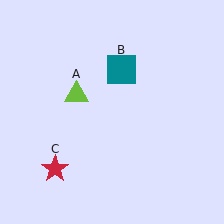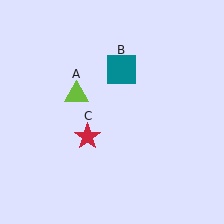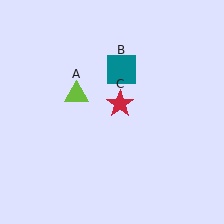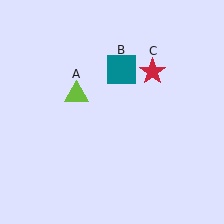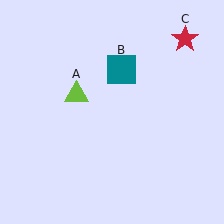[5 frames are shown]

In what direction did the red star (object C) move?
The red star (object C) moved up and to the right.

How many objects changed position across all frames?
1 object changed position: red star (object C).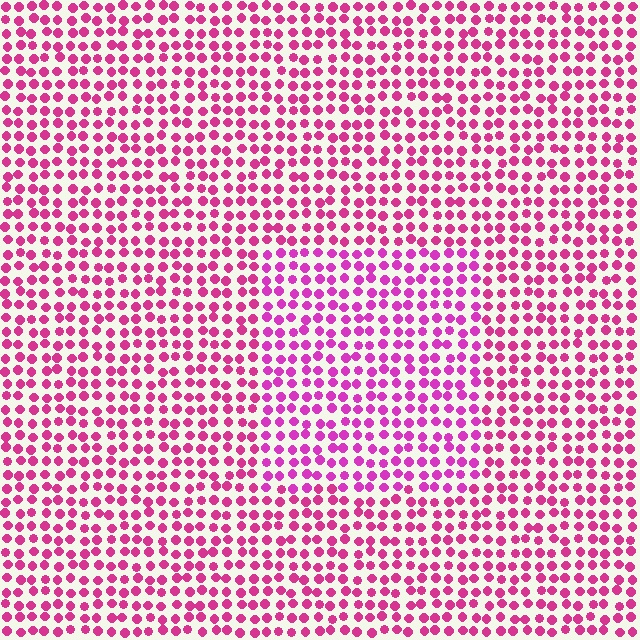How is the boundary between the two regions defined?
The boundary is defined purely by a slight shift in hue (about 18 degrees). Spacing, size, and orientation are identical on both sides.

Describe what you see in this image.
The image is filled with small magenta elements in a uniform arrangement. A rectangle-shaped region is visible where the elements are tinted to a slightly different hue, forming a subtle color boundary.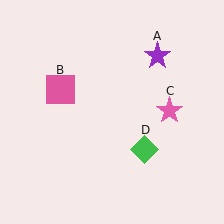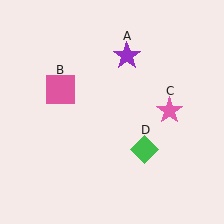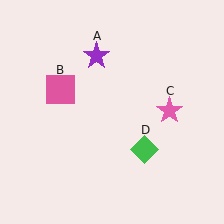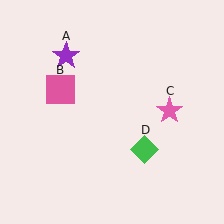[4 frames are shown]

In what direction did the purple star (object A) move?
The purple star (object A) moved left.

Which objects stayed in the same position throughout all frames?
Pink square (object B) and pink star (object C) and green diamond (object D) remained stationary.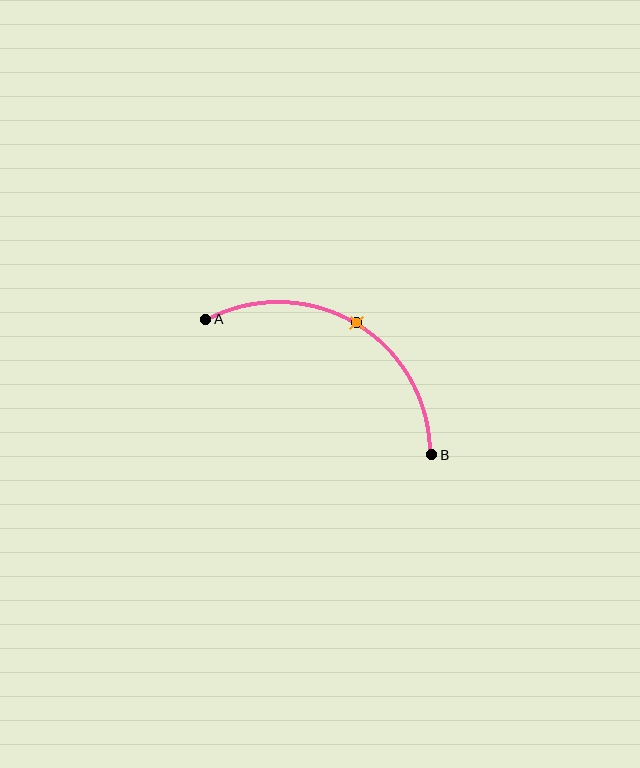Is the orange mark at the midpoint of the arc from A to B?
Yes. The orange mark lies on the arc at equal arc-length from both A and B — it is the arc midpoint.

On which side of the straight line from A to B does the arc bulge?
The arc bulges above the straight line connecting A and B.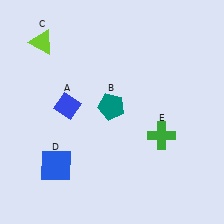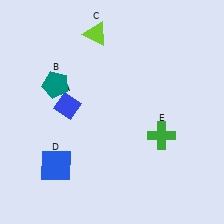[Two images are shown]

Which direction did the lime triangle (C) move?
The lime triangle (C) moved right.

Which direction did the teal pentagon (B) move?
The teal pentagon (B) moved left.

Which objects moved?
The objects that moved are: the teal pentagon (B), the lime triangle (C).